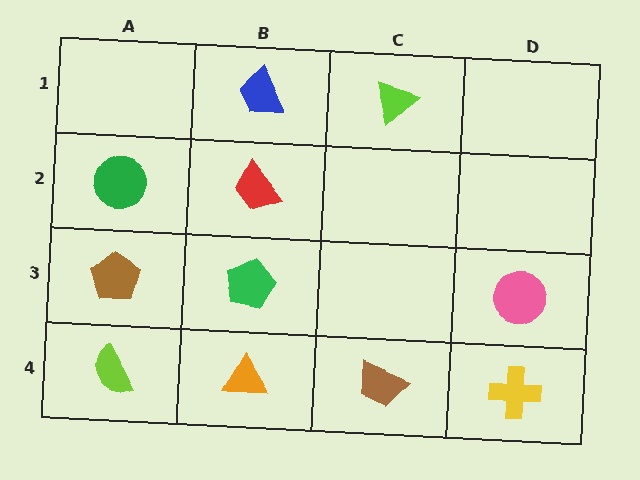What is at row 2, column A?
A green circle.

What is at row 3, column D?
A pink circle.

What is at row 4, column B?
An orange triangle.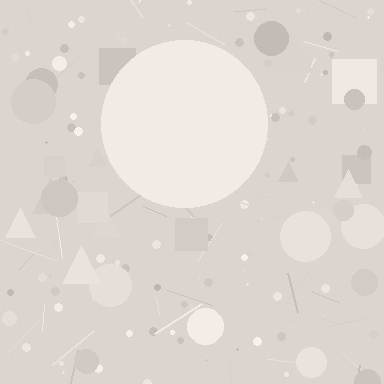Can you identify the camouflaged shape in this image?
The camouflaged shape is a circle.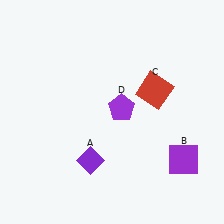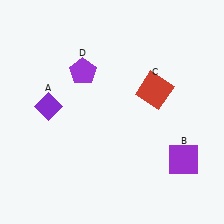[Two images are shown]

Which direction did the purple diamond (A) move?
The purple diamond (A) moved up.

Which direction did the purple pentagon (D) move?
The purple pentagon (D) moved left.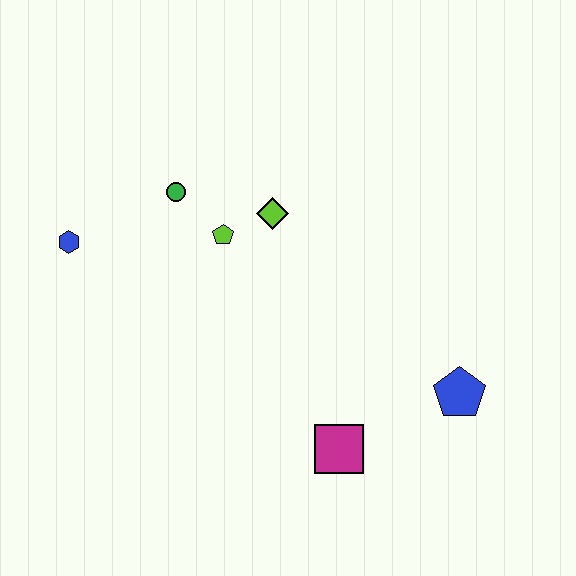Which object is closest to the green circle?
The lime pentagon is closest to the green circle.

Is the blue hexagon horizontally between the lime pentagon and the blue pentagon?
No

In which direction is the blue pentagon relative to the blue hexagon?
The blue pentagon is to the right of the blue hexagon.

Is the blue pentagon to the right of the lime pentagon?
Yes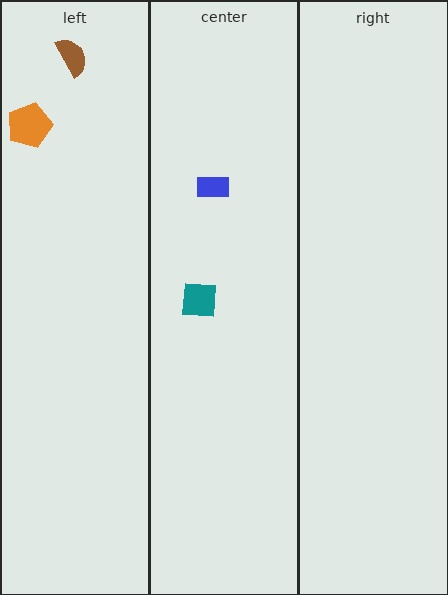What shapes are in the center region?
The teal square, the blue rectangle.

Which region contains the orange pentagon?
The left region.